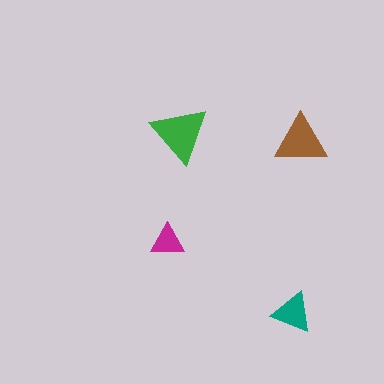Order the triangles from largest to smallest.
the green one, the brown one, the teal one, the magenta one.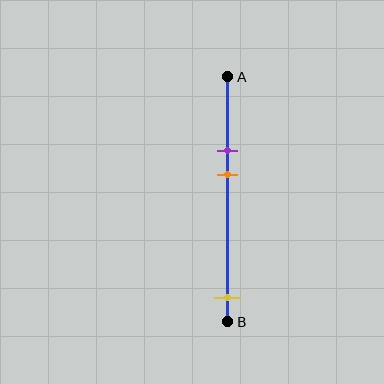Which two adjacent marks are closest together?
The purple and orange marks are the closest adjacent pair.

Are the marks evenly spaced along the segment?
No, the marks are not evenly spaced.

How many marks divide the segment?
There are 3 marks dividing the segment.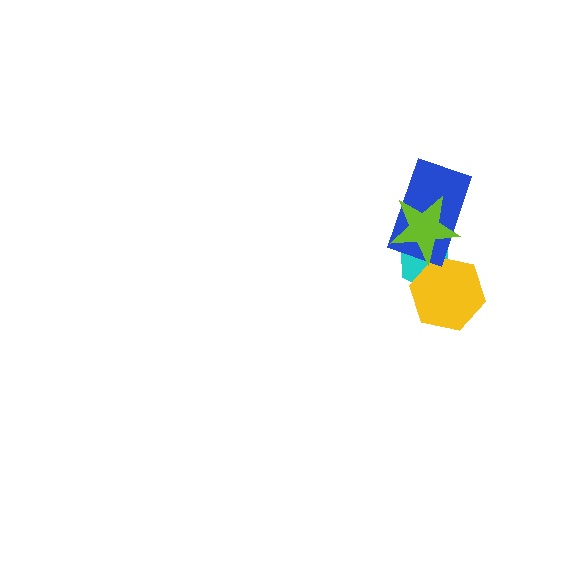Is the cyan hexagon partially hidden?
Yes, it is partially covered by another shape.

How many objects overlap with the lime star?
2 objects overlap with the lime star.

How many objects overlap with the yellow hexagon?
1 object overlaps with the yellow hexagon.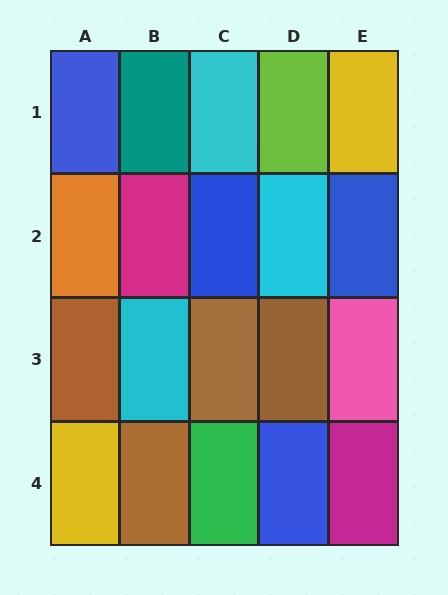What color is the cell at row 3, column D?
Brown.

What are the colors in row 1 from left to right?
Blue, teal, cyan, lime, yellow.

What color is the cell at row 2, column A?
Orange.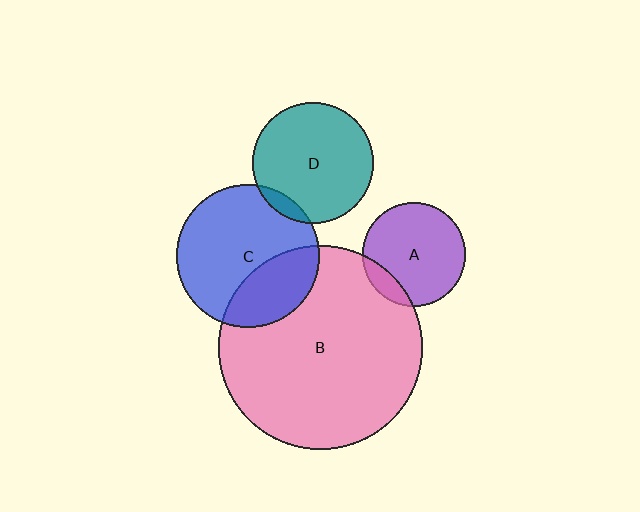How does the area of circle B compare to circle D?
Approximately 2.8 times.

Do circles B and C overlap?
Yes.